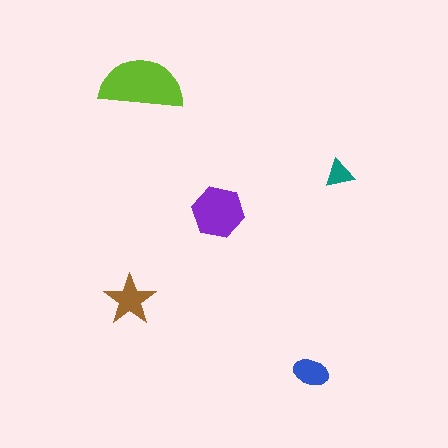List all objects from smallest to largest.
The teal triangle, the blue ellipse, the brown star, the purple hexagon, the lime semicircle.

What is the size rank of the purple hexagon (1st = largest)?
2nd.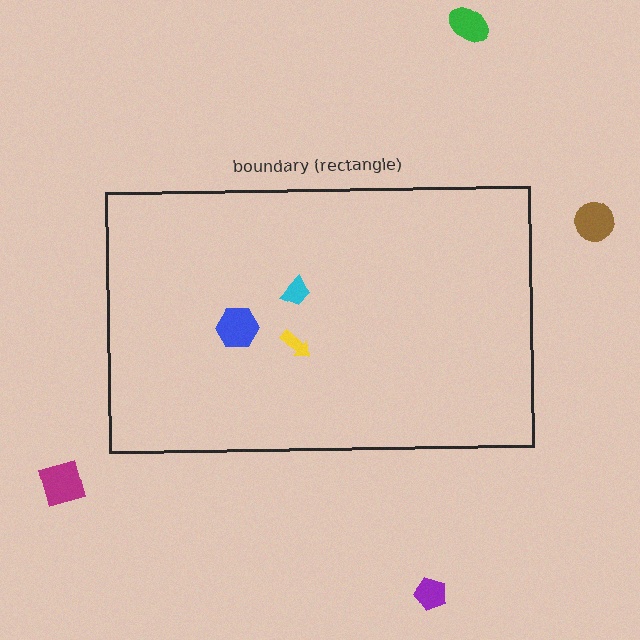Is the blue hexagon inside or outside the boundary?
Inside.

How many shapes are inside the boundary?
3 inside, 4 outside.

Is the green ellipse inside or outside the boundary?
Outside.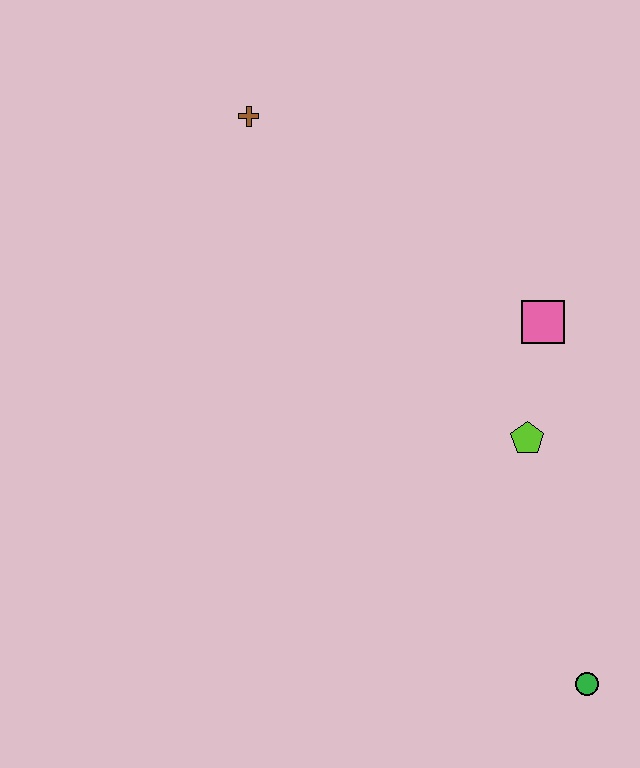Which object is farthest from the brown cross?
The green circle is farthest from the brown cross.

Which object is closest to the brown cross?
The pink square is closest to the brown cross.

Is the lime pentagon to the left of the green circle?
Yes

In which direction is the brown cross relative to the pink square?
The brown cross is to the left of the pink square.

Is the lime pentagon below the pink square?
Yes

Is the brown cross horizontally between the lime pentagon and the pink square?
No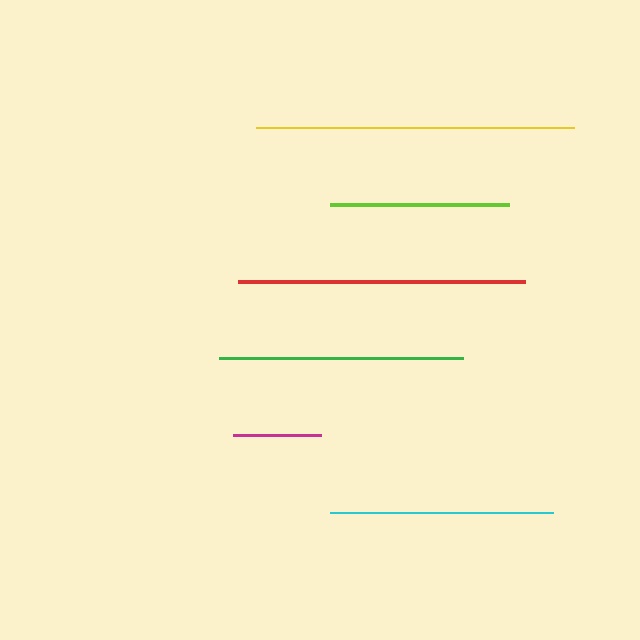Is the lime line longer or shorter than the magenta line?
The lime line is longer than the magenta line.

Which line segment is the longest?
The yellow line is the longest at approximately 318 pixels.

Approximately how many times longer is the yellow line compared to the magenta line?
The yellow line is approximately 3.6 times the length of the magenta line.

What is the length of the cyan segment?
The cyan segment is approximately 223 pixels long.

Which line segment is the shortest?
The magenta line is the shortest at approximately 89 pixels.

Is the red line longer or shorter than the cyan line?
The red line is longer than the cyan line.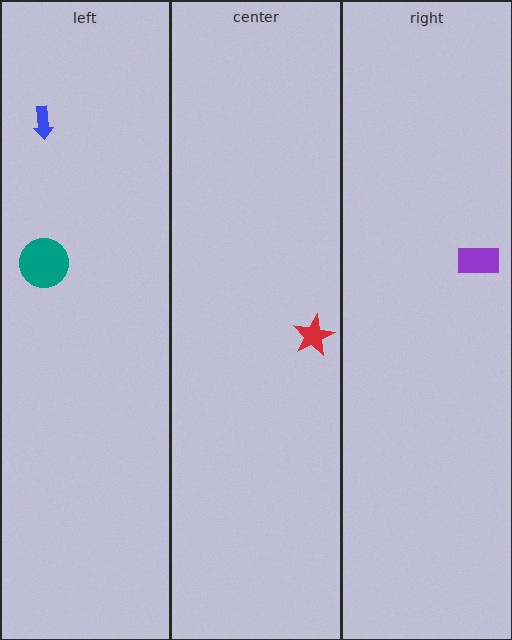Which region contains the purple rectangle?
The right region.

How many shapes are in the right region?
1.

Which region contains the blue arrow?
The left region.